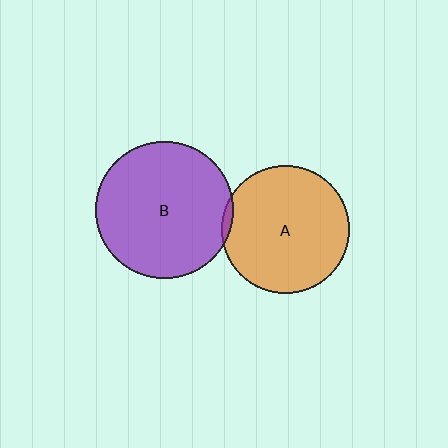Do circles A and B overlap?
Yes.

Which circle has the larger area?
Circle B (purple).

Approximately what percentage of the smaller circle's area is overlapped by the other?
Approximately 5%.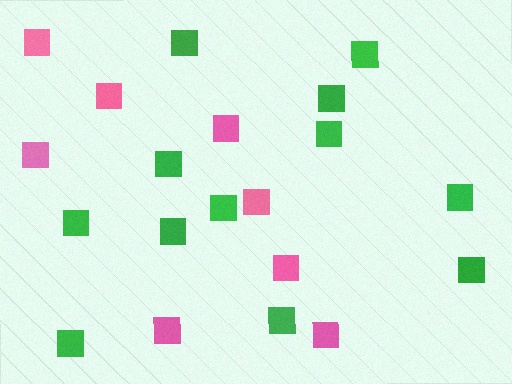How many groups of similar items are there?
There are 2 groups: one group of pink squares (8) and one group of green squares (12).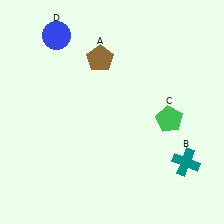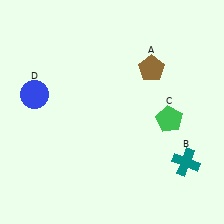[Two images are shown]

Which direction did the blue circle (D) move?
The blue circle (D) moved down.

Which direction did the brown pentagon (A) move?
The brown pentagon (A) moved right.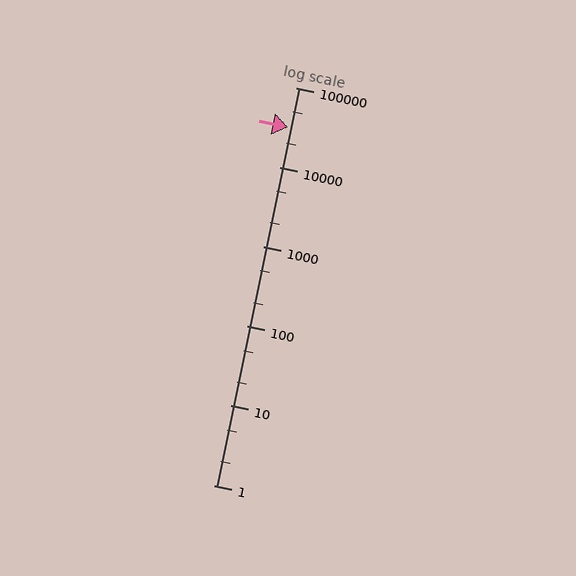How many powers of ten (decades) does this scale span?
The scale spans 5 decades, from 1 to 100000.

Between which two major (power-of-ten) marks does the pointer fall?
The pointer is between 10000 and 100000.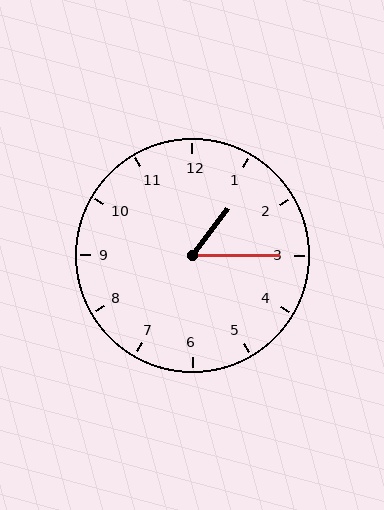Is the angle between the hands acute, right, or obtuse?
It is acute.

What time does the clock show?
1:15.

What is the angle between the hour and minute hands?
Approximately 52 degrees.